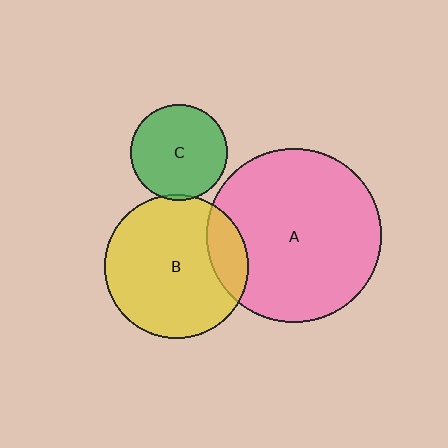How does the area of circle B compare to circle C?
Approximately 2.2 times.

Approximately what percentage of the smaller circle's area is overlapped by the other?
Approximately 15%.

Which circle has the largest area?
Circle A (pink).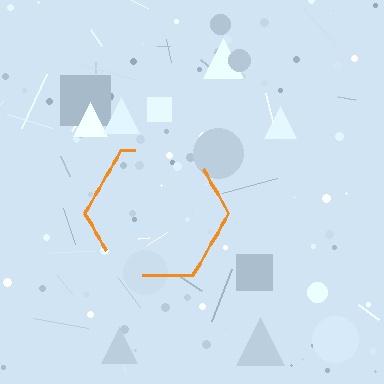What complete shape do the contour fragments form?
The contour fragments form a hexagon.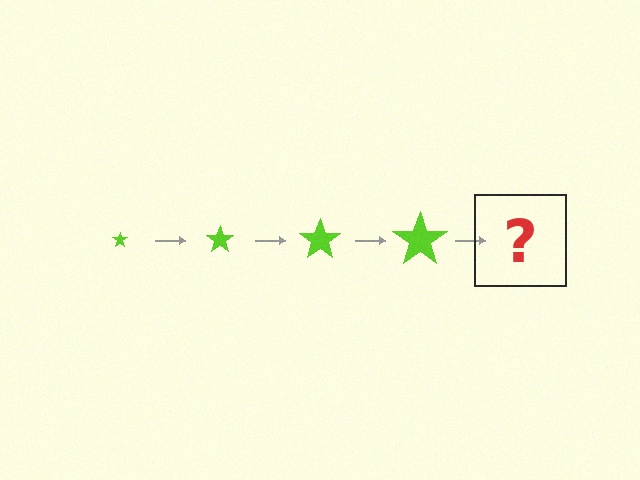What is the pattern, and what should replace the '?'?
The pattern is that the star gets progressively larger each step. The '?' should be a lime star, larger than the previous one.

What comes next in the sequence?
The next element should be a lime star, larger than the previous one.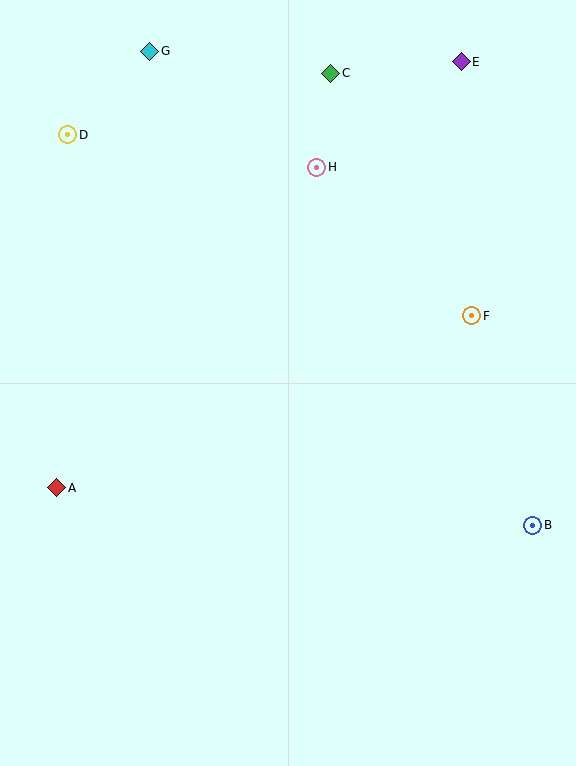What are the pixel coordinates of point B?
Point B is at (533, 525).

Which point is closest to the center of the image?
Point F at (472, 316) is closest to the center.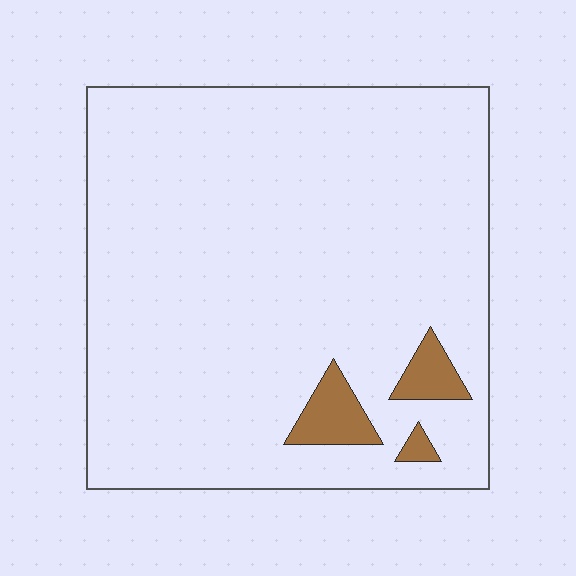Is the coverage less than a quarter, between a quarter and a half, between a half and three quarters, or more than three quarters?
Less than a quarter.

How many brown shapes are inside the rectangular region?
3.